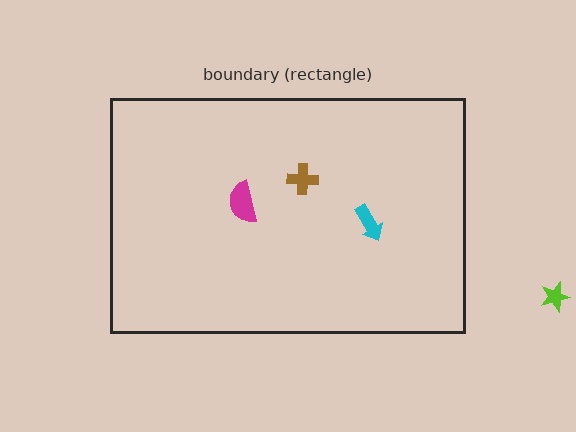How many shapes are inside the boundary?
3 inside, 1 outside.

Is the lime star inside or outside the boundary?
Outside.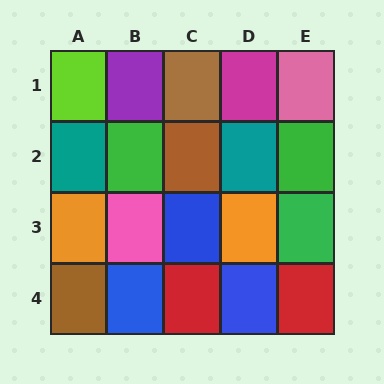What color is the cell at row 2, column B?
Green.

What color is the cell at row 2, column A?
Teal.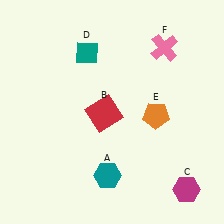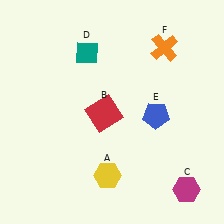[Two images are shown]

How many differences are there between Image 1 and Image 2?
There are 3 differences between the two images.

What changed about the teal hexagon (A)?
In Image 1, A is teal. In Image 2, it changed to yellow.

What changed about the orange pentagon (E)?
In Image 1, E is orange. In Image 2, it changed to blue.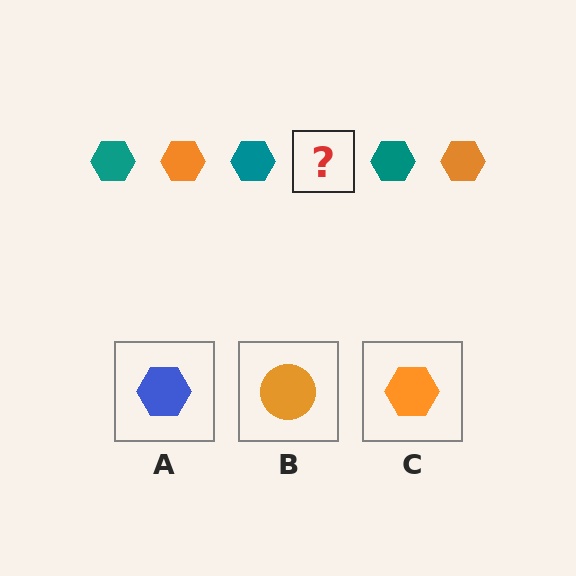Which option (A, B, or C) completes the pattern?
C.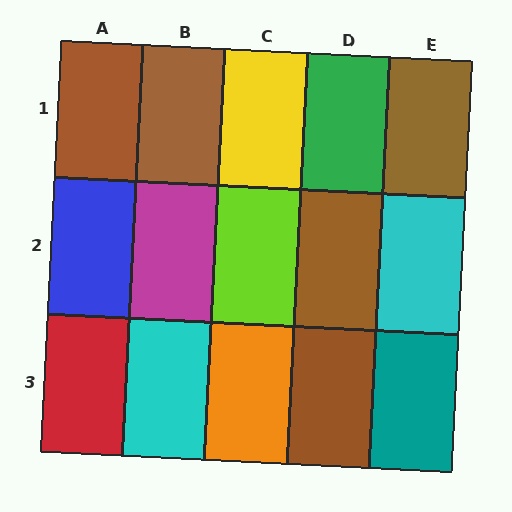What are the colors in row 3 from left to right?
Red, cyan, orange, brown, teal.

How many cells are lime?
1 cell is lime.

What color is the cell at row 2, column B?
Magenta.